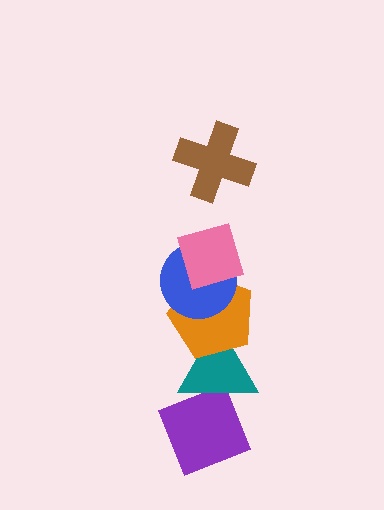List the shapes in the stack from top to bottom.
From top to bottom: the brown cross, the pink diamond, the blue circle, the orange pentagon, the teal triangle, the purple diamond.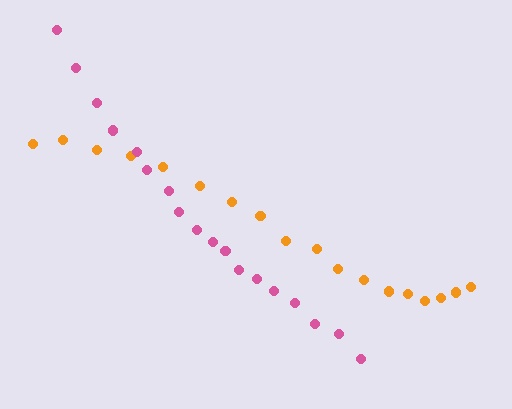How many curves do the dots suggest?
There are 2 distinct paths.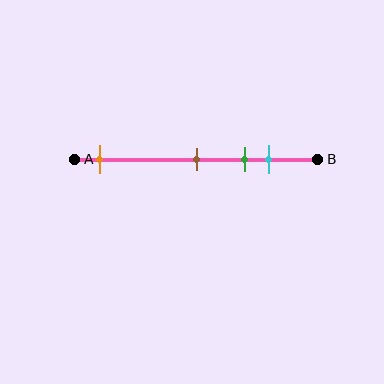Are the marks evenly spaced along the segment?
No, the marks are not evenly spaced.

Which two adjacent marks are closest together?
The green and cyan marks are the closest adjacent pair.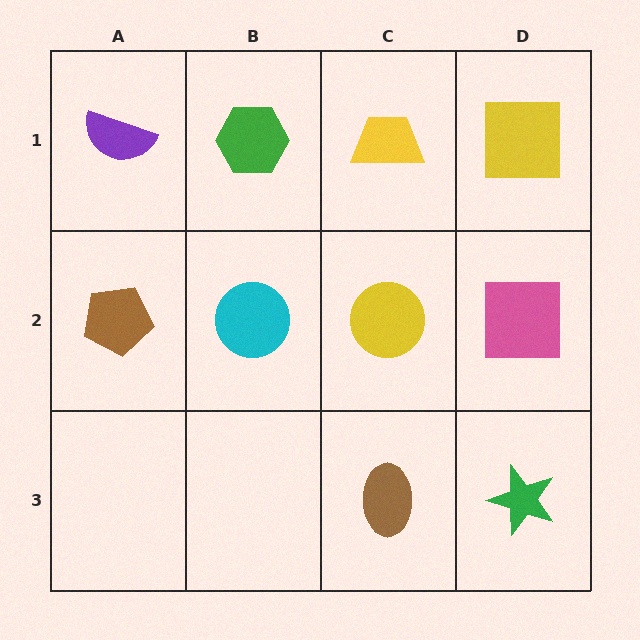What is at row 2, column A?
A brown pentagon.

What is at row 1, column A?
A purple semicircle.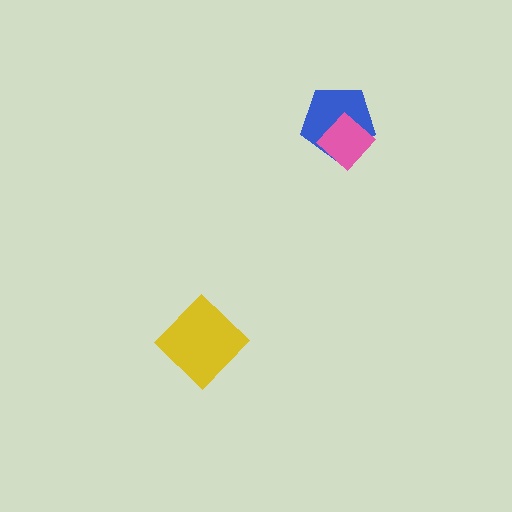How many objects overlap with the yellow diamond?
0 objects overlap with the yellow diamond.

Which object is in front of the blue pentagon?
The pink diamond is in front of the blue pentagon.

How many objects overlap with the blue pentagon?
1 object overlaps with the blue pentagon.